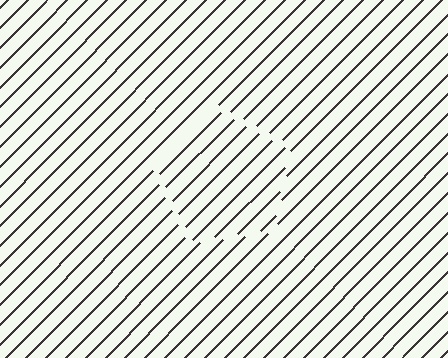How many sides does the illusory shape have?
5 sides — the line-ends trace a pentagon.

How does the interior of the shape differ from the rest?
The interior of the shape contains the same grating, shifted by half a period — the contour is defined by the phase discontinuity where line-ends from the inner and outer gratings abut.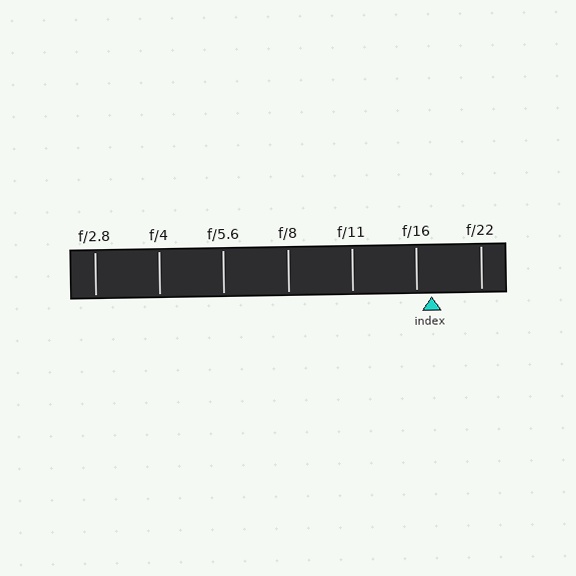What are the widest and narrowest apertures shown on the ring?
The widest aperture shown is f/2.8 and the narrowest is f/22.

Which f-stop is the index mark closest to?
The index mark is closest to f/16.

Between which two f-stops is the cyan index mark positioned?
The index mark is between f/16 and f/22.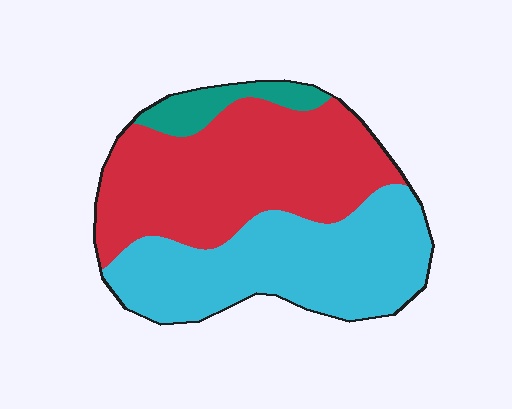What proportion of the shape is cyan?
Cyan takes up about two fifths (2/5) of the shape.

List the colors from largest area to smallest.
From largest to smallest: red, cyan, teal.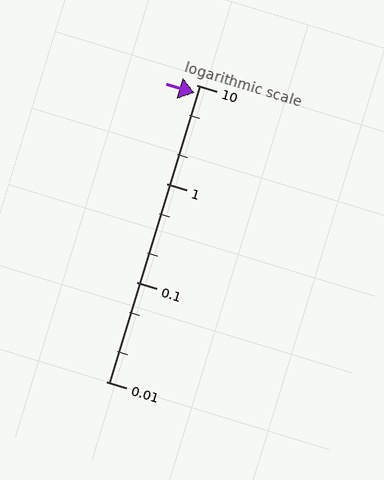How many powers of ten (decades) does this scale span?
The scale spans 3 decades, from 0.01 to 10.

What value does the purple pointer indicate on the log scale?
The pointer indicates approximately 8.3.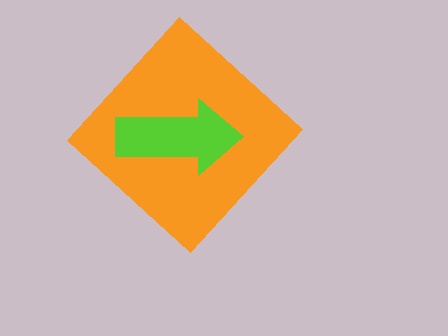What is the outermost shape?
The orange diamond.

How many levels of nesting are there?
2.